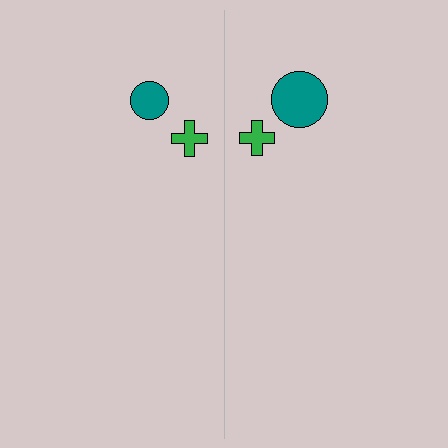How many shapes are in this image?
There are 4 shapes in this image.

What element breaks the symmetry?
The teal circle on the right side has a different size than its mirror counterpart.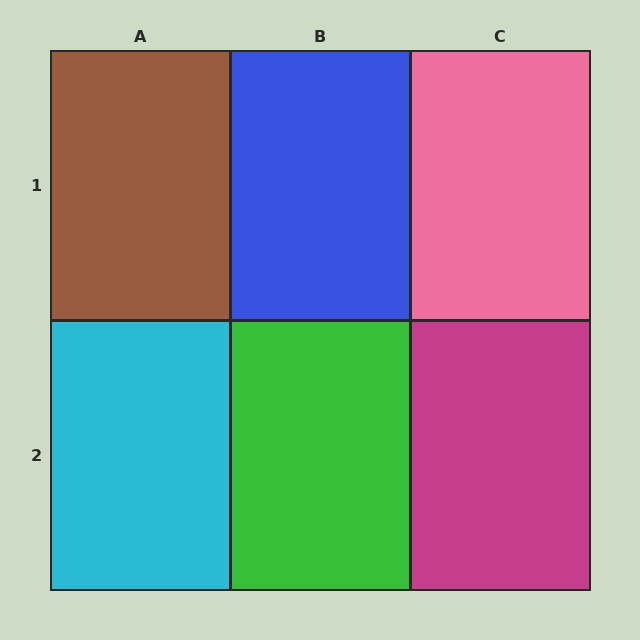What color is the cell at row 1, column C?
Pink.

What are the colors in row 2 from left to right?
Cyan, green, magenta.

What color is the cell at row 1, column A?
Brown.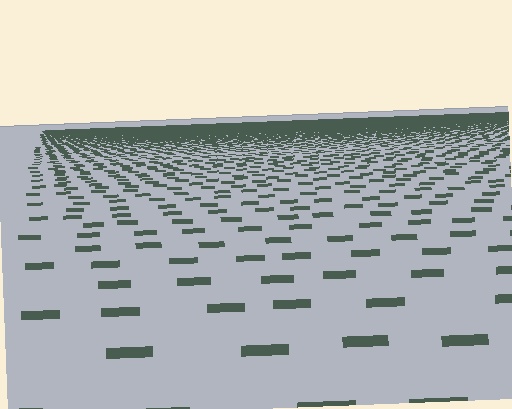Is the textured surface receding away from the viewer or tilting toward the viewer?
The surface is receding away from the viewer. Texture elements get smaller and denser toward the top.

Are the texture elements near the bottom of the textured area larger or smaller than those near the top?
Larger. Near the bottom, elements are closer to the viewer and appear at a bigger on-screen size.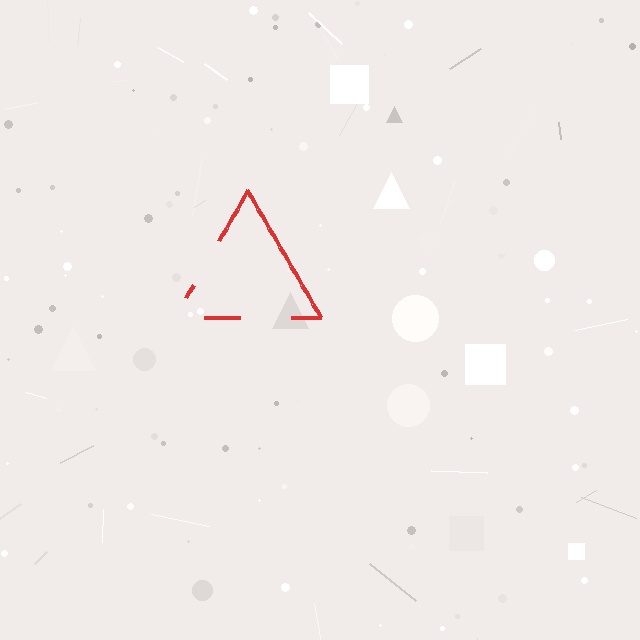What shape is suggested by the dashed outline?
The dashed outline suggests a triangle.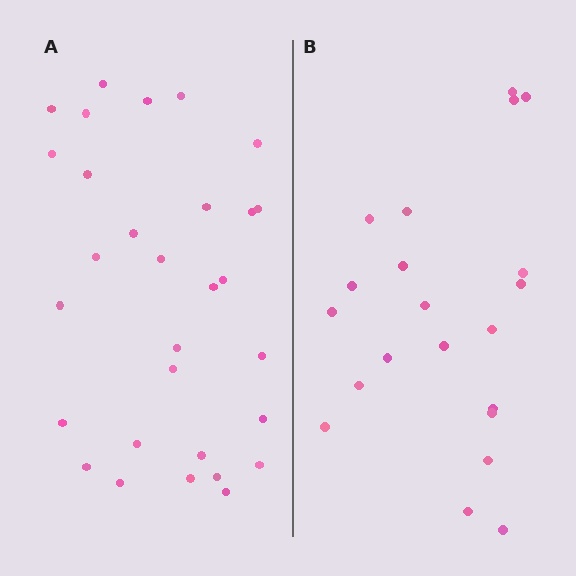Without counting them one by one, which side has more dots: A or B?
Region A (the left region) has more dots.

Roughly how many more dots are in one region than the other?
Region A has roughly 8 or so more dots than region B.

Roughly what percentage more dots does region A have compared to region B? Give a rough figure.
About 45% more.